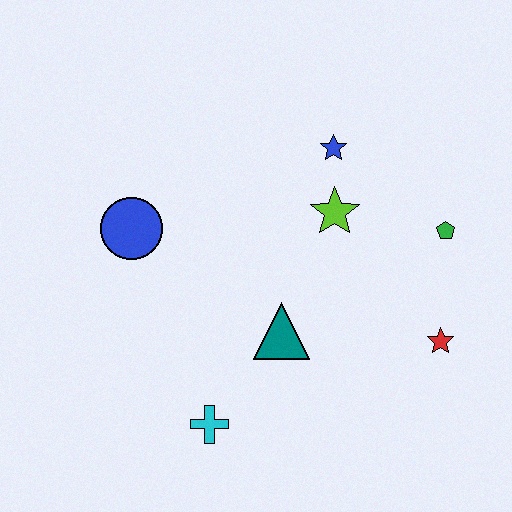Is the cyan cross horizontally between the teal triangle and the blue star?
No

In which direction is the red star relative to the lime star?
The red star is below the lime star.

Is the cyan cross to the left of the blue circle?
No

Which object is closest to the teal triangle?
The cyan cross is closest to the teal triangle.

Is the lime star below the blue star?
Yes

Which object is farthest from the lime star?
The cyan cross is farthest from the lime star.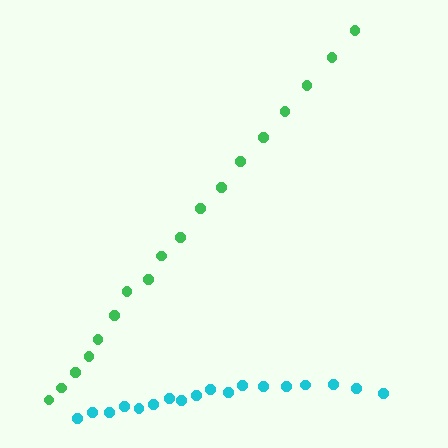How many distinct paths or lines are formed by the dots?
There are 2 distinct paths.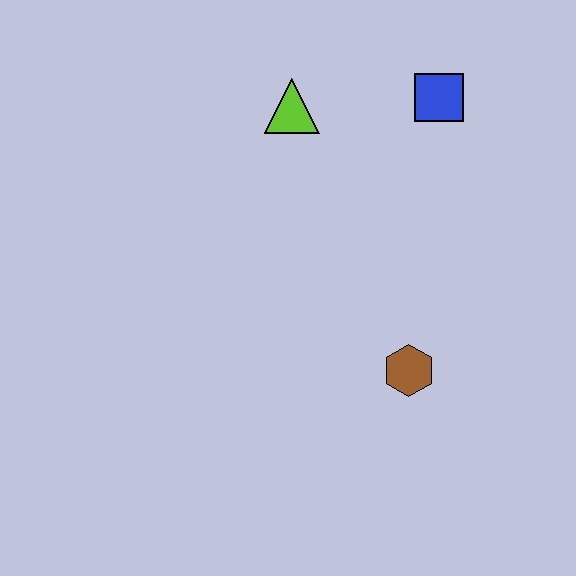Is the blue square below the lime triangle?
No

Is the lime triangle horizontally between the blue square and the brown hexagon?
No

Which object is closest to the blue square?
The lime triangle is closest to the blue square.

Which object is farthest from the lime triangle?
The brown hexagon is farthest from the lime triangle.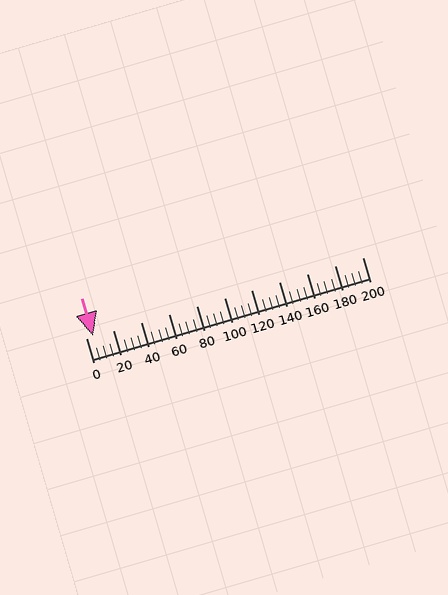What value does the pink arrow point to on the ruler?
The pink arrow points to approximately 5.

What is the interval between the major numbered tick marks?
The major tick marks are spaced 20 units apart.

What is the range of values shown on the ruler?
The ruler shows values from 0 to 200.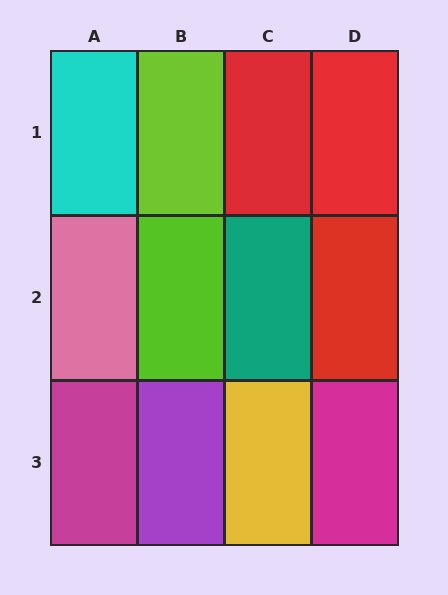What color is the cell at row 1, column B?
Lime.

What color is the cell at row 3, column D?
Magenta.